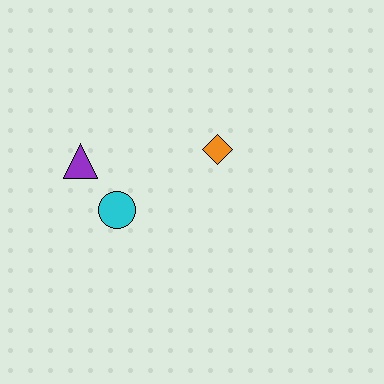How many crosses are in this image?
There are no crosses.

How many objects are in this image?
There are 3 objects.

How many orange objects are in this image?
There is 1 orange object.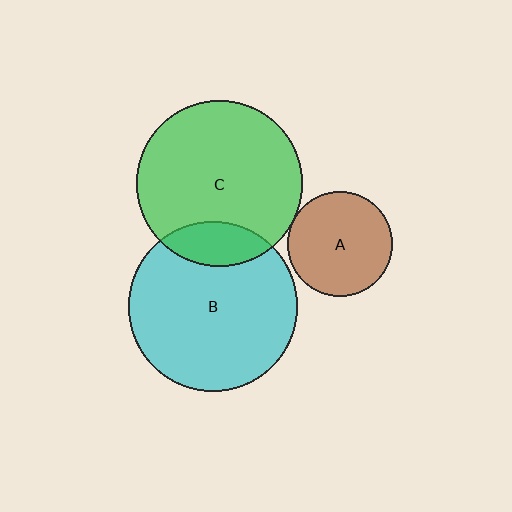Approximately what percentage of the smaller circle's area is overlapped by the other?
Approximately 15%.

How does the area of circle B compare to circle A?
Approximately 2.6 times.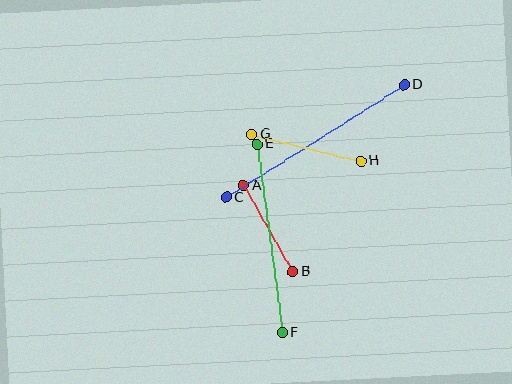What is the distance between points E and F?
The distance is approximately 190 pixels.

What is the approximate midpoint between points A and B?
The midpoint is at approximately (268, 228) pixels.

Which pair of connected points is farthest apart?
Points C and D are farthest apart.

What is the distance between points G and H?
The distance is approximately 112 pixels.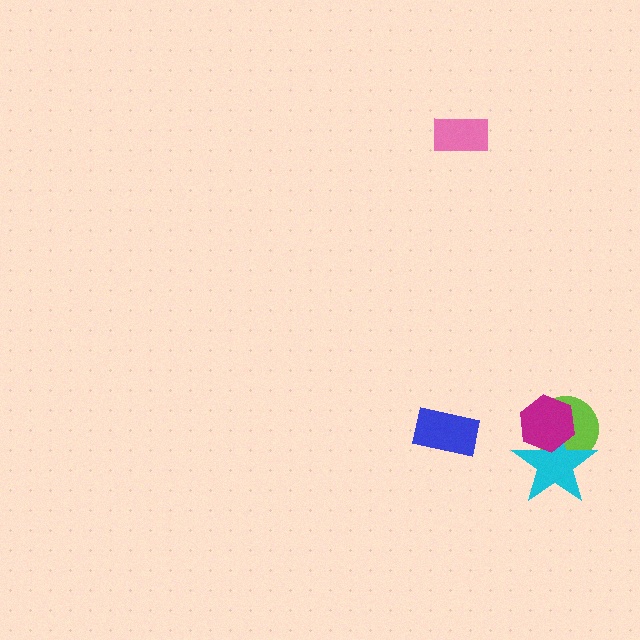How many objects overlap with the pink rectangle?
0 objects overlap with the pink rectangle.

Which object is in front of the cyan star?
The magenta hexagon is in front of the cyan star.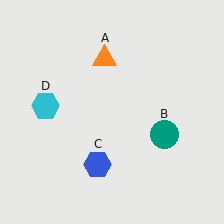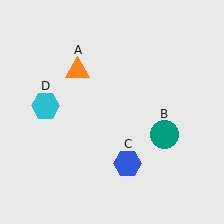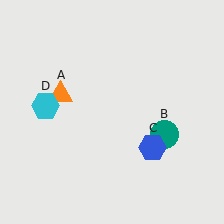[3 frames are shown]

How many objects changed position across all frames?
2 objects changed position: orange triangle (object A), blue hexagon (object C).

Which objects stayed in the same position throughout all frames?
Teal circle (object B) and cyan hexagon (object D) remained stationary.